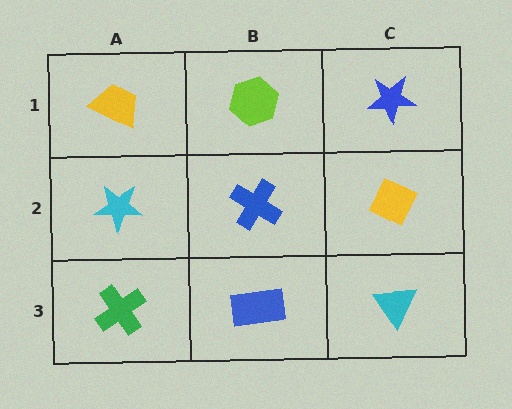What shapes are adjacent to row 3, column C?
A yellow diamond (row 2, column C), a blue rectangle (row 3, column B).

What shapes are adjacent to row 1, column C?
A yellow diamond (row 2, column C), a lime hexagon (row 1, column B).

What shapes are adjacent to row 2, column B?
A lime hexagon (row 1, column B), a blue rectangle (row 3, column B), a cyan star (row 2, column A), a yellow diamond (row 2, column C).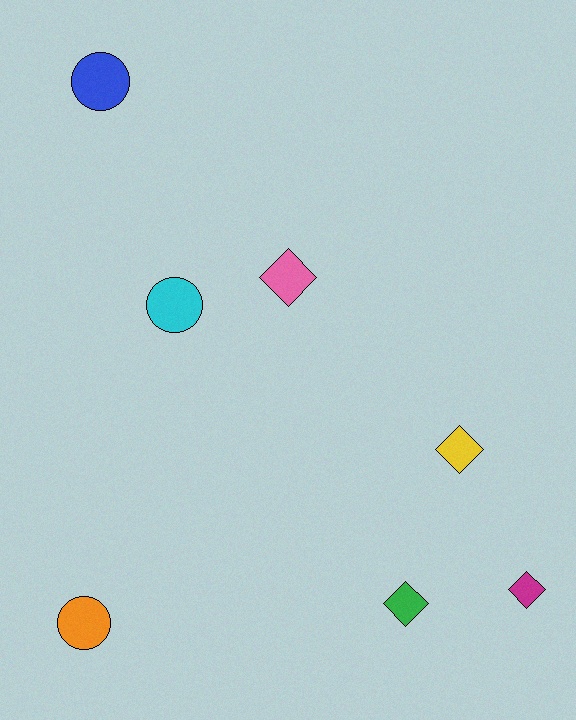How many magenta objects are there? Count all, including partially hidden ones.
There is 1 magenta object.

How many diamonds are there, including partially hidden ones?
There are 4 diamonds.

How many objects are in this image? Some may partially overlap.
There are 7 objects.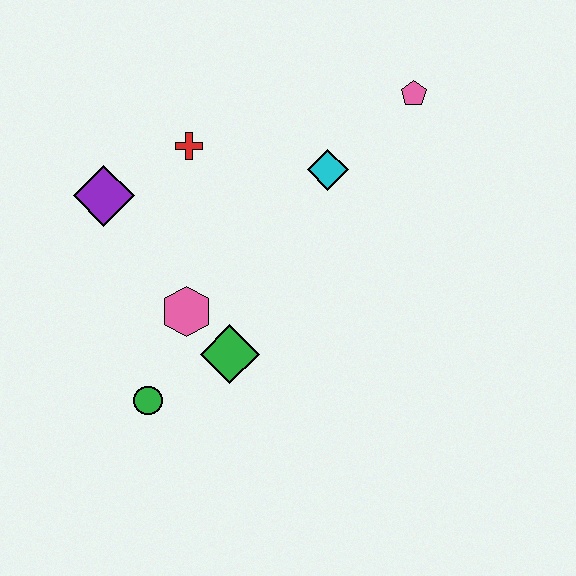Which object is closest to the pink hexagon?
The green diamond is closest to the pink hexagon.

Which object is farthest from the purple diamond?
The pink pentagon is farthest from the purple diamond.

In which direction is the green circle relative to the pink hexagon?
The green circle is below the pink hexagon.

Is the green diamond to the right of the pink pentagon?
No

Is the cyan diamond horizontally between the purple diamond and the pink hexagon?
No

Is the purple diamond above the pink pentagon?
No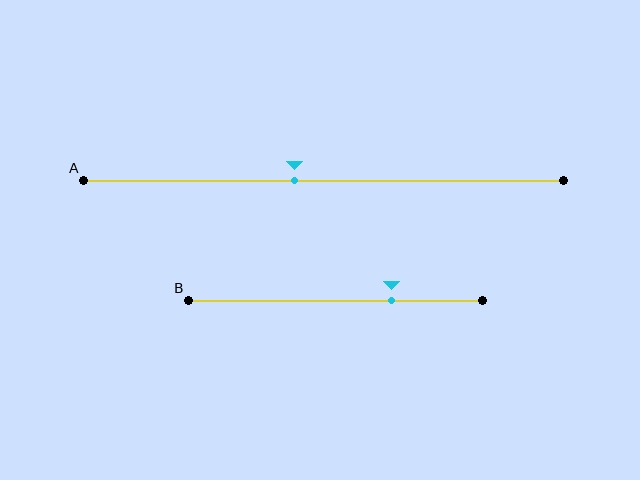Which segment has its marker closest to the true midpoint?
Segment A has its marker closest to the true midpoint.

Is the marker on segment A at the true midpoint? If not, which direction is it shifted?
No, the marker on segment A is shifted to the left by about 6% of the segment length.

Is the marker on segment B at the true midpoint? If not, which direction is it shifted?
No, the marker on segment B is shifted to the right by about 19% of the segment length.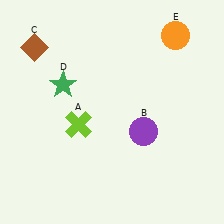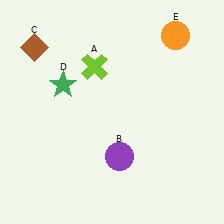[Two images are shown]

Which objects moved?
The objects that moved are: the lime cross (A), the purple circle (B).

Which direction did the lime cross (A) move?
The lime cross (A) moved up.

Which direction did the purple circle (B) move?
The purple circle (B) moved down.